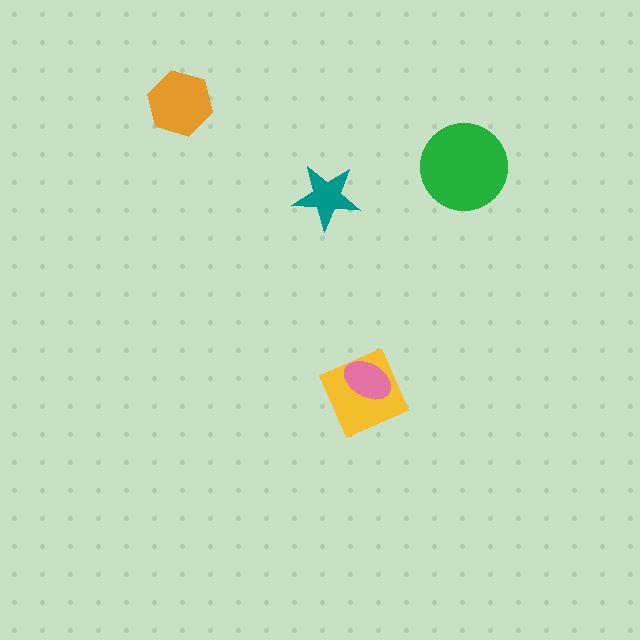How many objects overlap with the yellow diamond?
1 object overlaps with the yellow diamond.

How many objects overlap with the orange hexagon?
0 objects overlap with the orange hexagon.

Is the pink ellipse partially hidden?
No, no other shape covers it.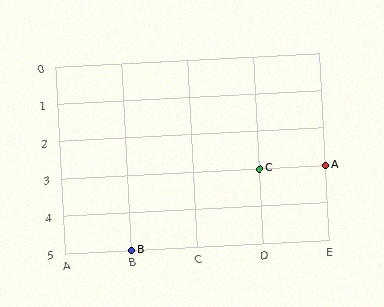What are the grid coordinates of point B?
Point B is at grid coordinates (B, 5).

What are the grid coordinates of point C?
Point C is at grid coordinates (D, 3).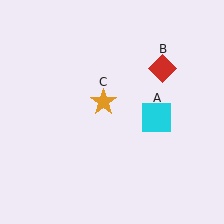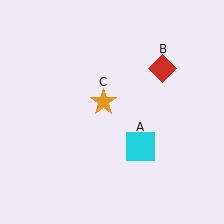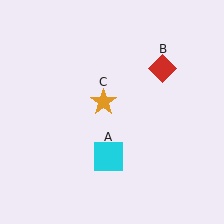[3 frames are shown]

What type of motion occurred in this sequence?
The cyan square (object A) rotated clockwise around the center of the scene.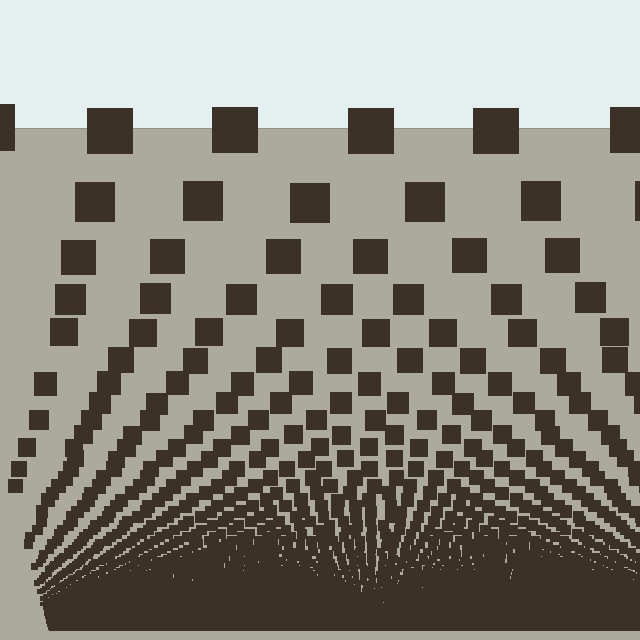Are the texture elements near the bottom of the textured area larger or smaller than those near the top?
Smaller. The gradient is inverted — elements near the bottom are smaller and denser.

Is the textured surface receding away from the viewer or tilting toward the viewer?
The surface appears to tilt toward the viewer. Texture elements get larger and sparser toward the top.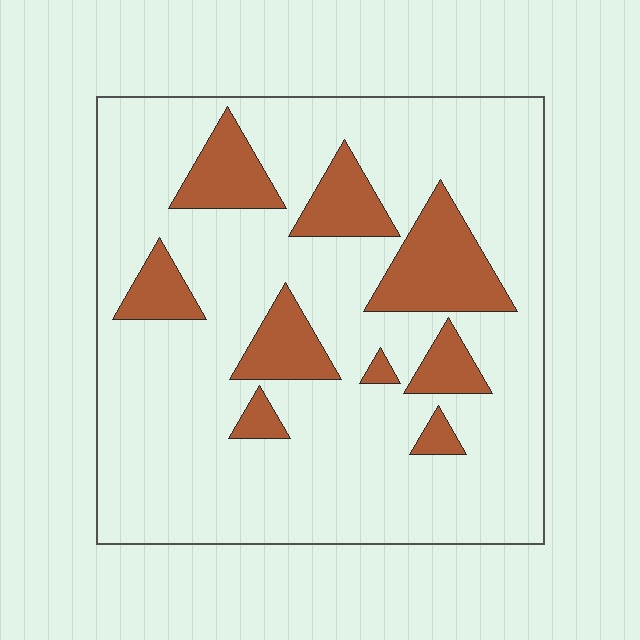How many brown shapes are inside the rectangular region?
9.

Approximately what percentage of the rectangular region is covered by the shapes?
Approximately 20%.